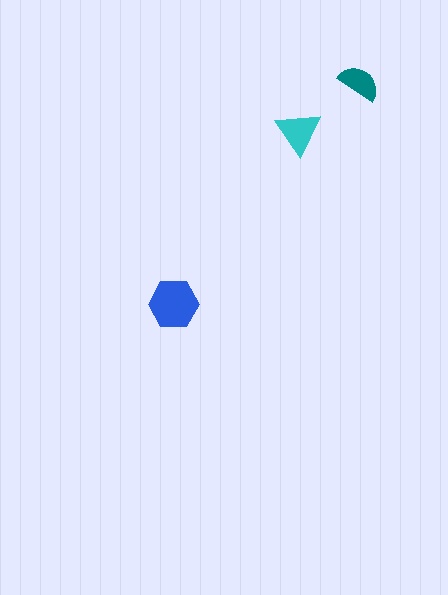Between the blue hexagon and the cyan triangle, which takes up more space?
The blue hexagon.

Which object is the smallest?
The teal semicircle.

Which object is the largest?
The blue hexagon.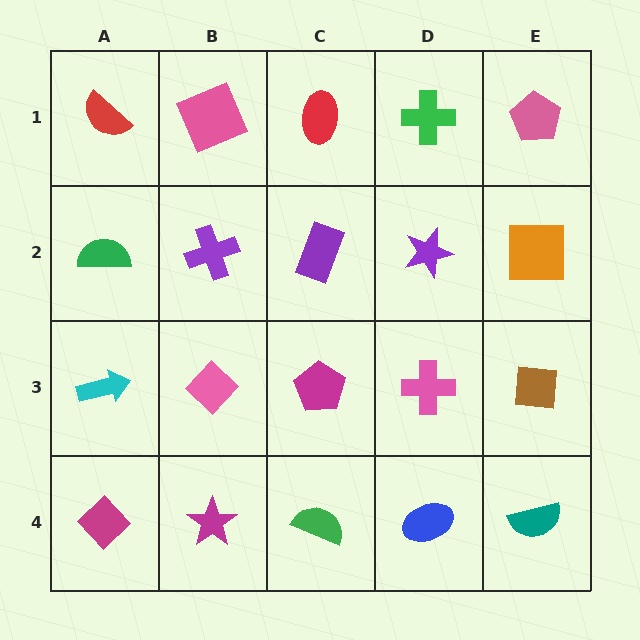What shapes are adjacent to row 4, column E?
A brown square (row 3, column E), a blue ellipse (row 4, column D).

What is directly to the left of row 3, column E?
A pink cross.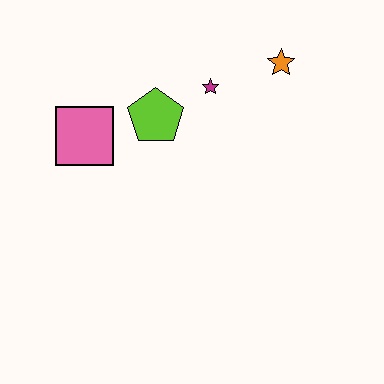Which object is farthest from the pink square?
The orange star is farthest from the pink square.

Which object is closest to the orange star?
The magenta star is closest to the orange star.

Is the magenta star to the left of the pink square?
No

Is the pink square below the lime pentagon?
Yes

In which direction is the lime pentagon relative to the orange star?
The lime pentagon is to the left of the orange star.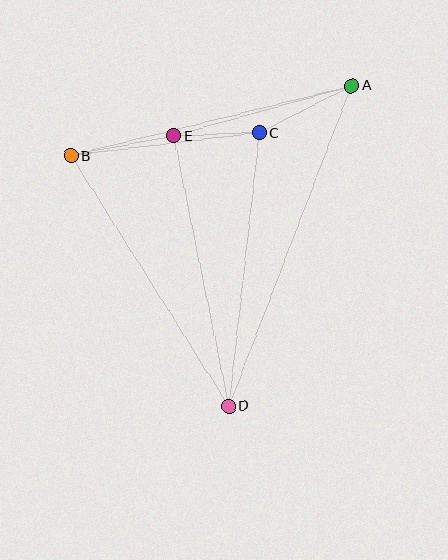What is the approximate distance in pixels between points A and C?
The distance between A and C is approximately 104 pixels.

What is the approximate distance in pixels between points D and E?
The distance between D and E is approximately 276 pixels.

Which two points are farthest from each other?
Points A and D are farthest from each other.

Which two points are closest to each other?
Points C and E are closest to each other.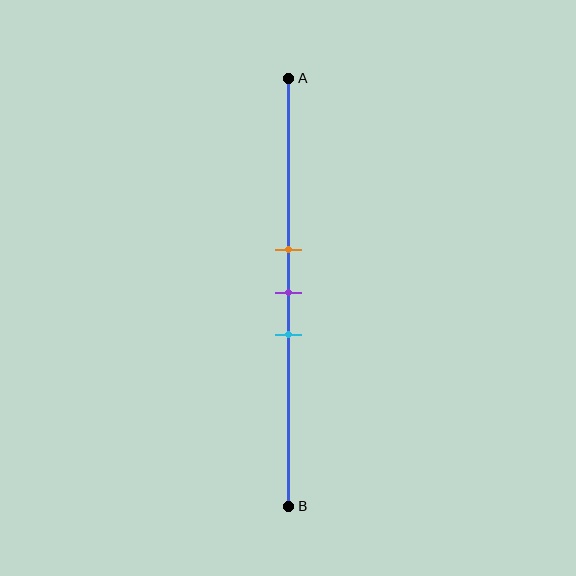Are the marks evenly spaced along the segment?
Yes, the marks are approximately evenly spaced.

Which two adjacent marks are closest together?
The orange and purple marks are the closest adjacent pair.